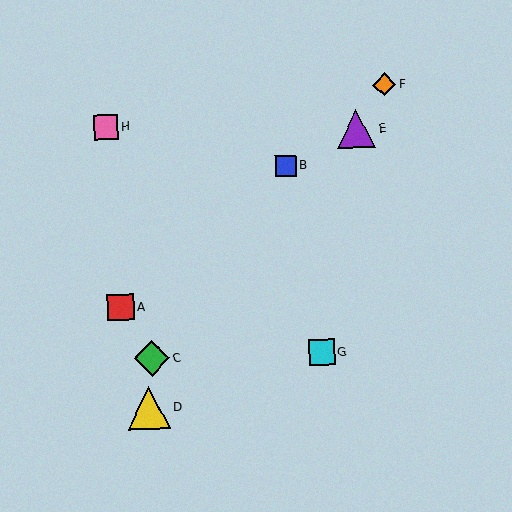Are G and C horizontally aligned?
Yes, both are at y≈352.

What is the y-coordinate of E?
Object E is at y≈129.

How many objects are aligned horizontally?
2 objects (C, G) are aligned horizontally.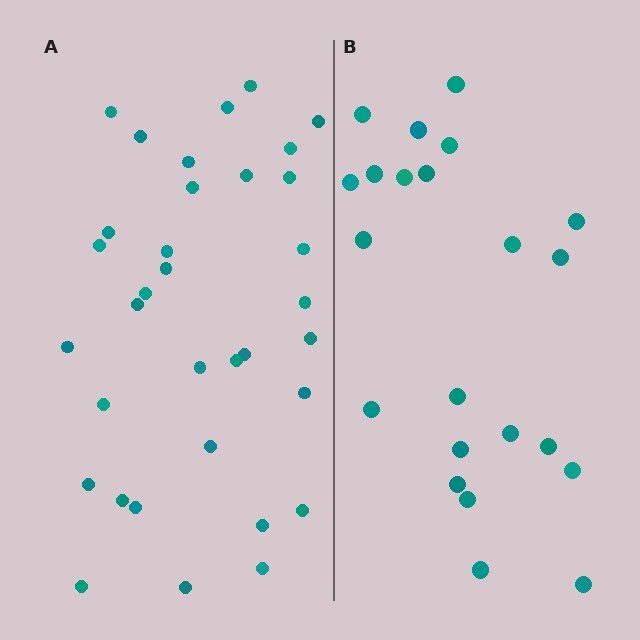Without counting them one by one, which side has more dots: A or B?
Region A (the left region) has more dots.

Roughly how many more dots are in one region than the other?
Region A has roughly 12 or so more dots than region B.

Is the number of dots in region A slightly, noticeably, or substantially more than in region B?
Region A has substantially more. The ratio is roughly 1.5 to 1.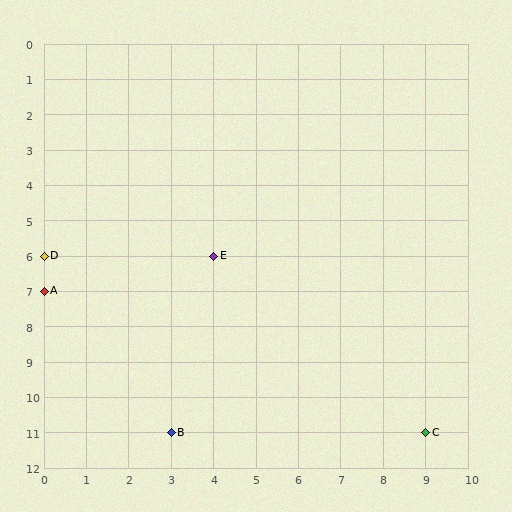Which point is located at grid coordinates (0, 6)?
Point D is at (0, 6).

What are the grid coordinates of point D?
Point D is at grid coordinates (0, 6).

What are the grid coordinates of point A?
Point A is at grid coordinates (0, 7).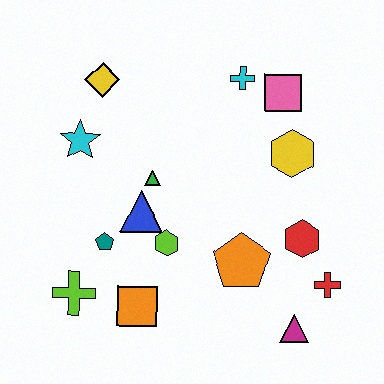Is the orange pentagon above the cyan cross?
No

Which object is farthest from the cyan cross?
The lime cross is farthest from the cyan cross.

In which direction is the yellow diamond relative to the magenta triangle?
The yellow diamond is above the magenta triangle.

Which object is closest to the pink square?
The cyan cross is closest to the pink square.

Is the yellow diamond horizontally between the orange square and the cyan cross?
No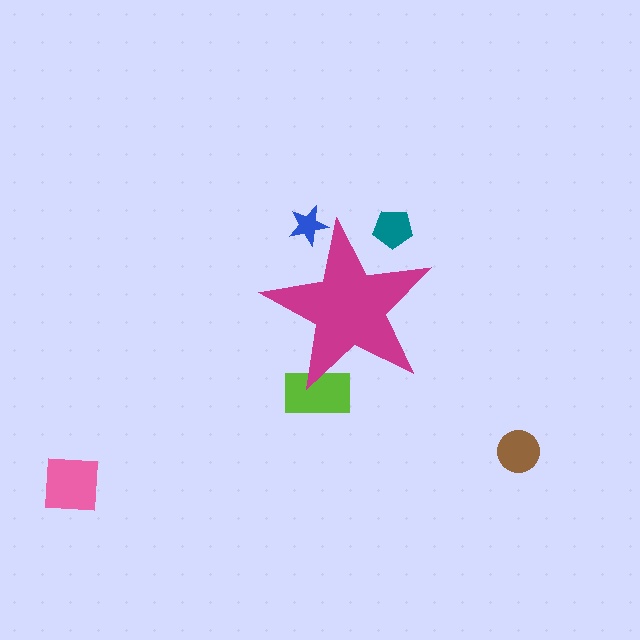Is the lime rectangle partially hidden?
Yes, the lime rectangle is partially hidden behind the magenta star.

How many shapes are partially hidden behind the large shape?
3 shapes are partially hidden.